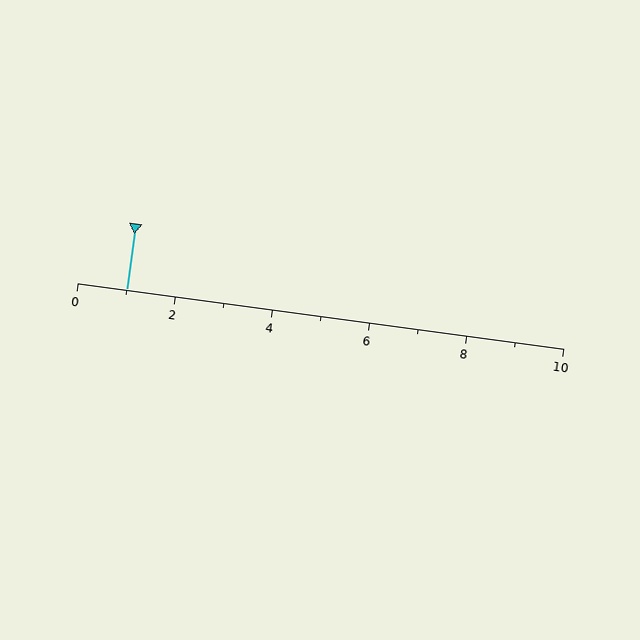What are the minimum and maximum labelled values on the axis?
The axis runs from 0 to 10.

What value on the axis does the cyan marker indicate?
The marker indicates approximately 1.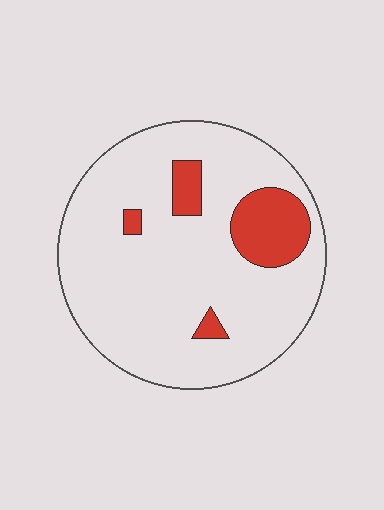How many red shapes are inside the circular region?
4.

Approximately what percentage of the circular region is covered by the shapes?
Approximately 15%.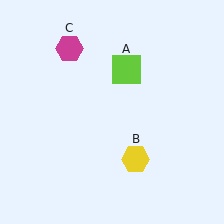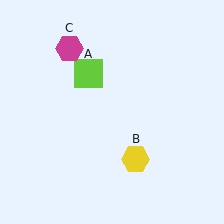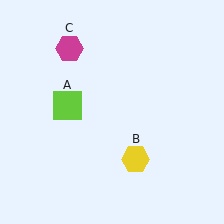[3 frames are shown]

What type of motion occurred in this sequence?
The lime square (object A) rotated counterclockwise around the center of the scene.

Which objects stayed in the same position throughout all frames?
Yellow hexagon (object B) and magenta hexagon (object C) remained stationary.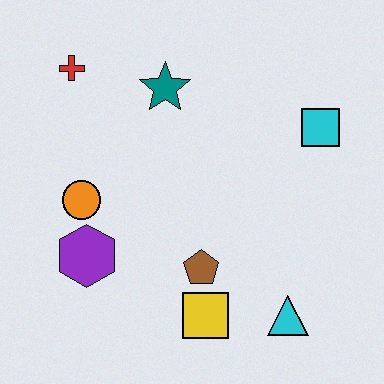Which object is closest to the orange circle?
The purple hexagon is closest to the orange circle.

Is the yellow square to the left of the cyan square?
Yes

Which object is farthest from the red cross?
The cyan triangle is farthest from the red cross.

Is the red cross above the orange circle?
Yes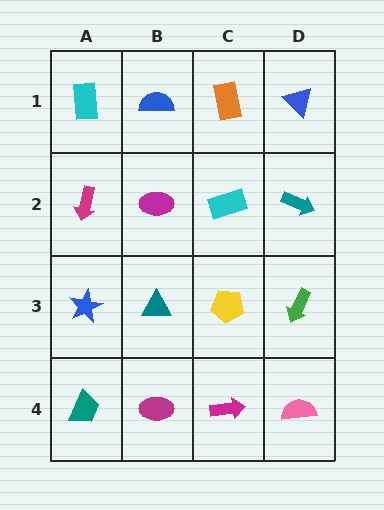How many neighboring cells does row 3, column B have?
4.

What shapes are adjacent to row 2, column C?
An orange rectangle (row 1, column C), a yellow pentagon (row 3, column C), a magenta ellipse (row 2, column B), a teal arrow (row 2, column D).